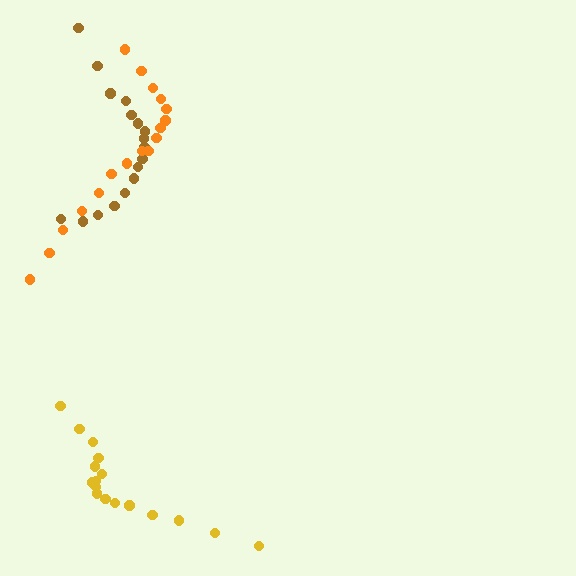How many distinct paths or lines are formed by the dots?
There are 3 distinct paths.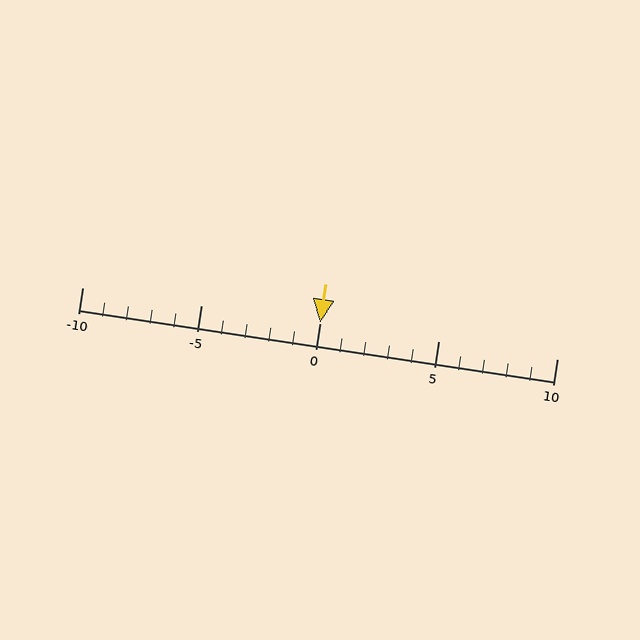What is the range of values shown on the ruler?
The ruler shows values from -10 to 10.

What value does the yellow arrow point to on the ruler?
The yellow arrow points to approximately 0.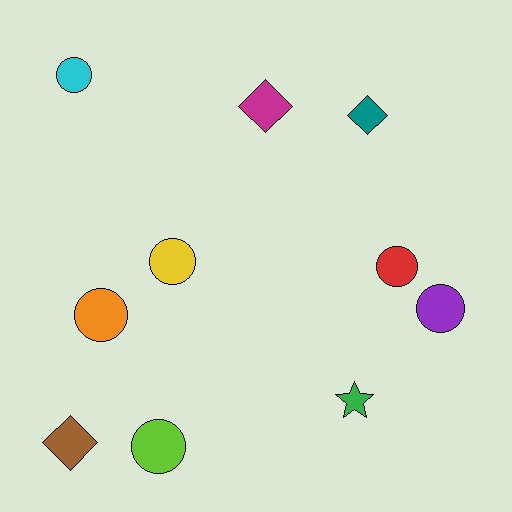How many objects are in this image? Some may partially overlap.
There are 10 objects.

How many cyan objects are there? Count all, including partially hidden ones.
There is 1 cyan object.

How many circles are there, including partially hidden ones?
There are 6 circles.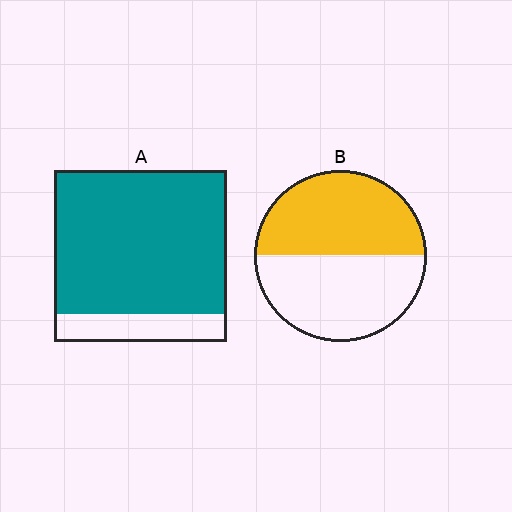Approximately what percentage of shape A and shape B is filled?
A is approximately 85% and B is approximately 50%.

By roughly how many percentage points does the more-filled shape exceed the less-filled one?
By roughly 35 percentage points (A over B).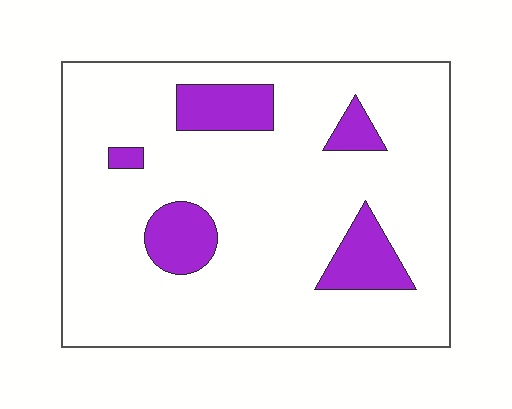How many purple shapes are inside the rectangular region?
5.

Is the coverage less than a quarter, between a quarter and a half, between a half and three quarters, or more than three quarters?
Less than a quarter.